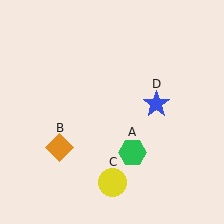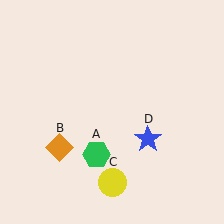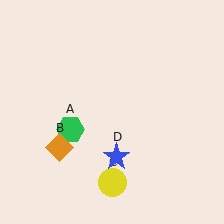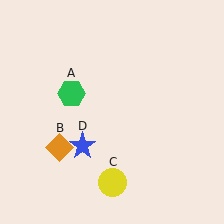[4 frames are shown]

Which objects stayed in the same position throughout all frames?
Orange diamond (object B) and yellow circle (object C) remained stationary.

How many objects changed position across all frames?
2 objects changed position: green hexagon (object A), blue star (object D).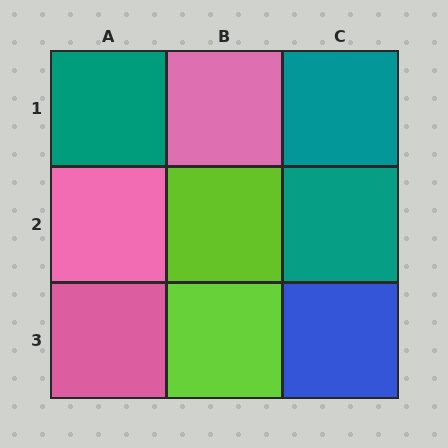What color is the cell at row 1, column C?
Teal.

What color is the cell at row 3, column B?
Lime.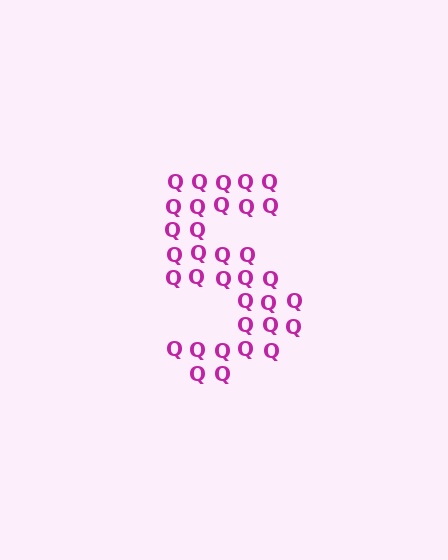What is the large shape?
The large shape is the digit 5.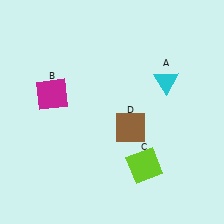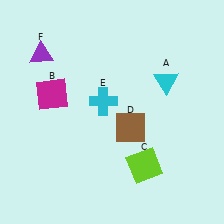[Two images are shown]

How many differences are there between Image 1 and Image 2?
There are 2 differences between the two images.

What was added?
A cyan cross (E), a purple triangle (F) were added in Image 2.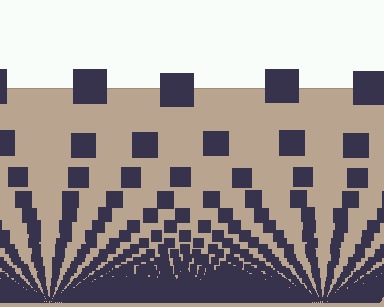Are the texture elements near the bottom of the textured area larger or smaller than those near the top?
Smaller. The gradient is inverted — elements near the bottom are smaller and denser.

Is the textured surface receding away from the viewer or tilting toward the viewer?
The surface appears to tilt toward the viewer. Texture elements get larger and sparser toward the top.